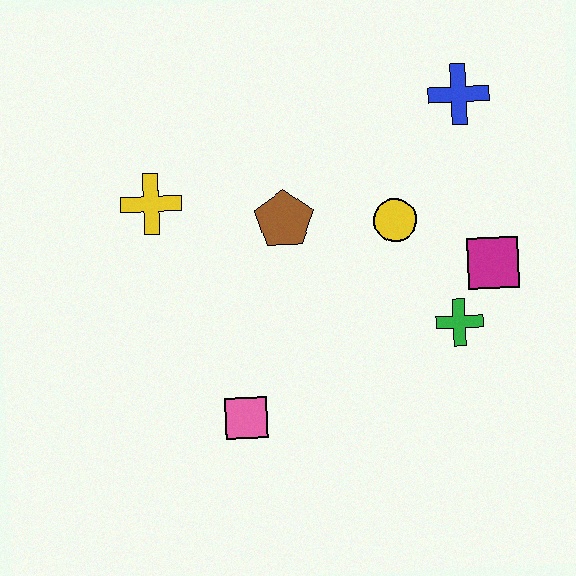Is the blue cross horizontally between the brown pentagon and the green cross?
No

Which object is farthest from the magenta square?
The yellow cross is farthest from the magenta square.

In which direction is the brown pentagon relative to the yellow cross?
The brown pentagon is to the right of the yellow cross.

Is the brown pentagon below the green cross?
No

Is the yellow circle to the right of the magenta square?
No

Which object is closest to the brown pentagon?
The yellow circle is closest to the brown pentagon.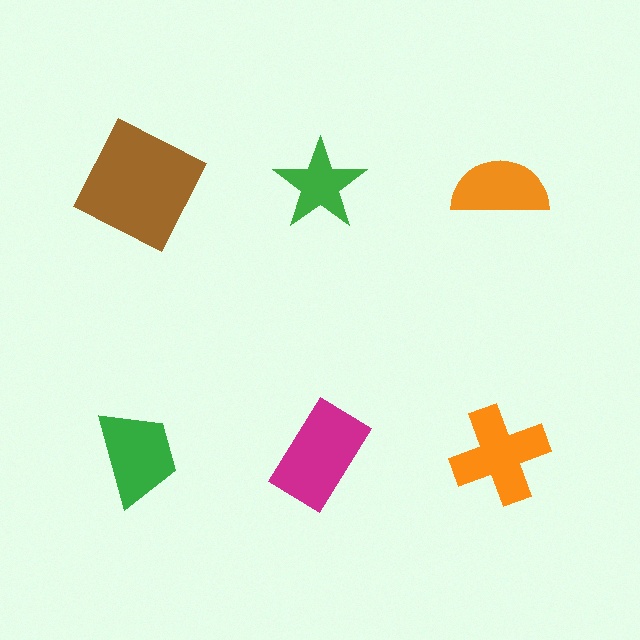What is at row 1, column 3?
An orange semicircle.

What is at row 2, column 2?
A magenta rectangle.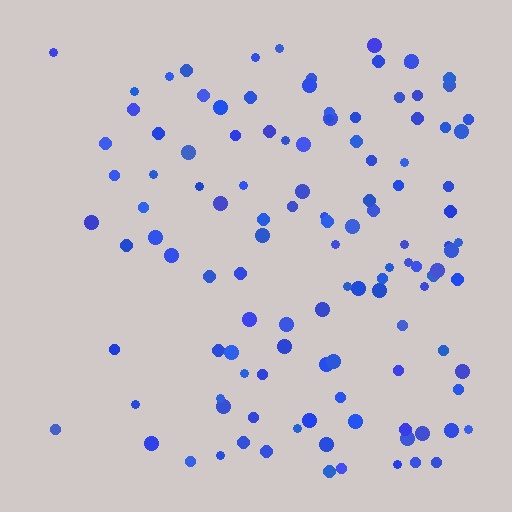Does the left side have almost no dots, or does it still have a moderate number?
Still a moderate number, just noticeably fewer than the right.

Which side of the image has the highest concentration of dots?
The right.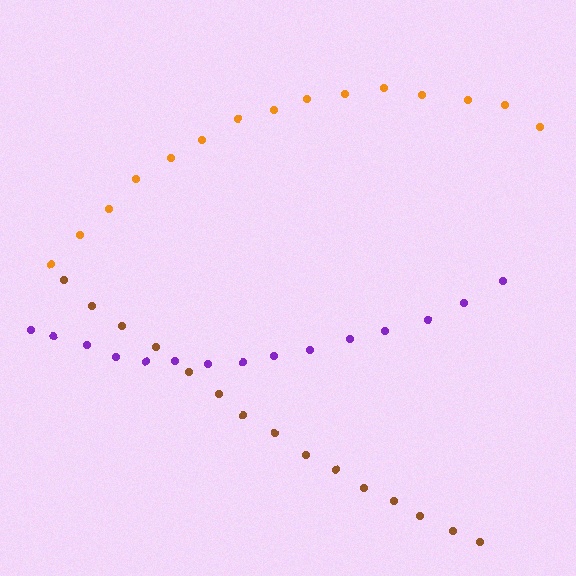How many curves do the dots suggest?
There are 3 distinct paths.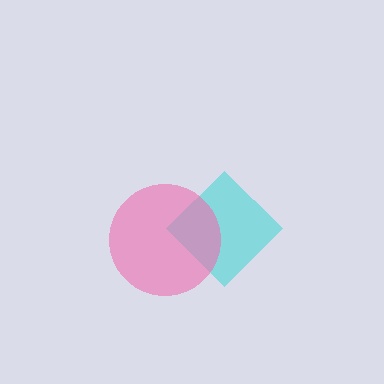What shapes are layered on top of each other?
The layered shapes are: a cyan diamond, a pink circle.